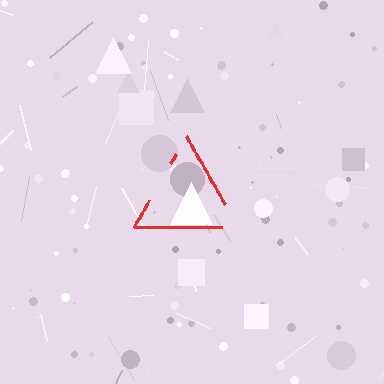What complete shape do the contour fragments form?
The contour fragments form a triangle.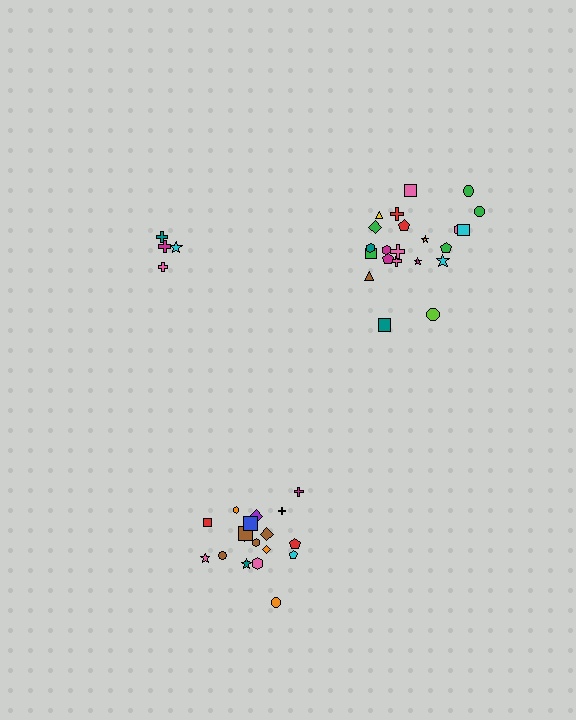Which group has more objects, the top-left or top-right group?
The top-right group.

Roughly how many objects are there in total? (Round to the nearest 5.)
Roughly 45 objects in total.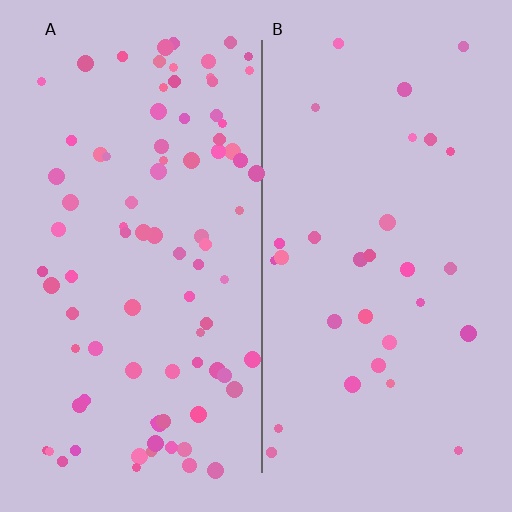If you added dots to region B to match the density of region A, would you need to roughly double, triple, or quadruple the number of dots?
Approximately triple.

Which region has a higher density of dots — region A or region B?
A (the left).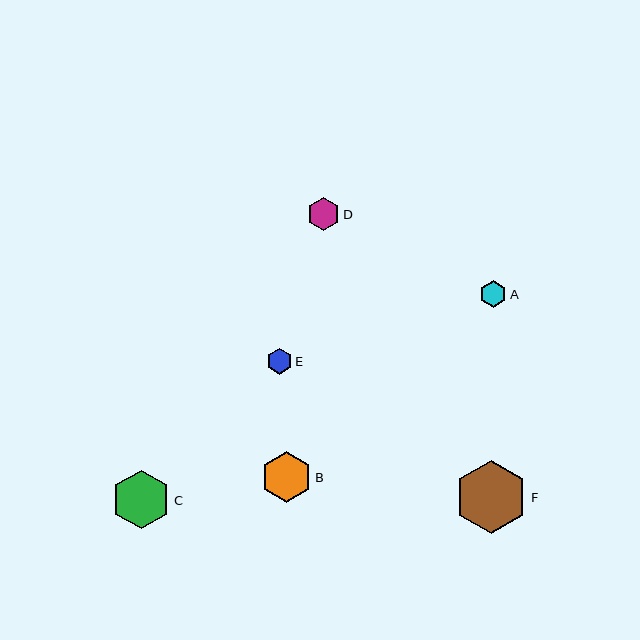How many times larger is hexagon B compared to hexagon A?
Hexagon B is approximately 1.9 times the size of hexagon A.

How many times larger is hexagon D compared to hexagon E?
Hexagon D is approximately 1.3 times the size of hexagon E.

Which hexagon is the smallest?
Hexagon E is the smallest with a size of approximately 26 pixels.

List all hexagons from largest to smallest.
From largest to smallest: F, C, B, D, A, E.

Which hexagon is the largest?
Hexagon F is the largest with a size of approximately 73 pixels.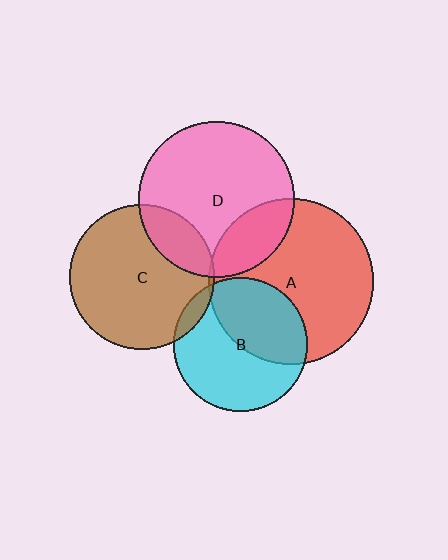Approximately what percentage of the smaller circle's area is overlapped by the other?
Approximately 45%.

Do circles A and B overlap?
Yes.